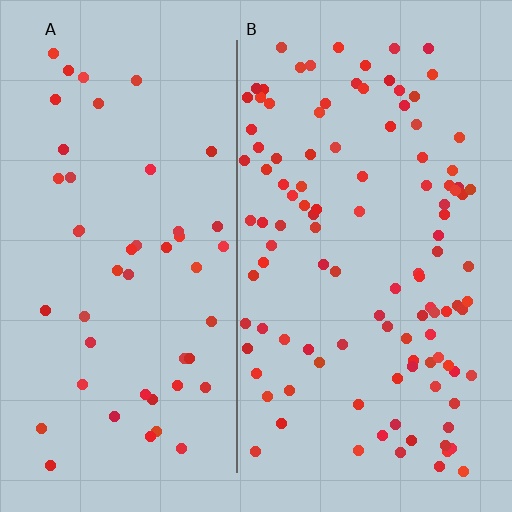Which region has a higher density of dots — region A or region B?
B (the right).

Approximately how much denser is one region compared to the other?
Approximately 2.3× — region B over region A.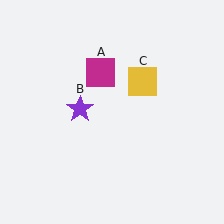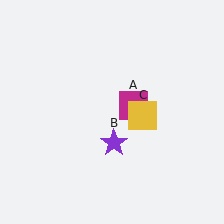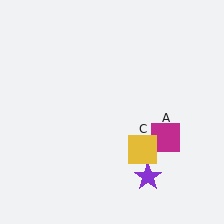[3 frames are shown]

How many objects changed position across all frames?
3 objects changed position: magenta square (object A), purple star (object B), yellow square (object C).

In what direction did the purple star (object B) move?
The purple star (object B) moved down and to the right.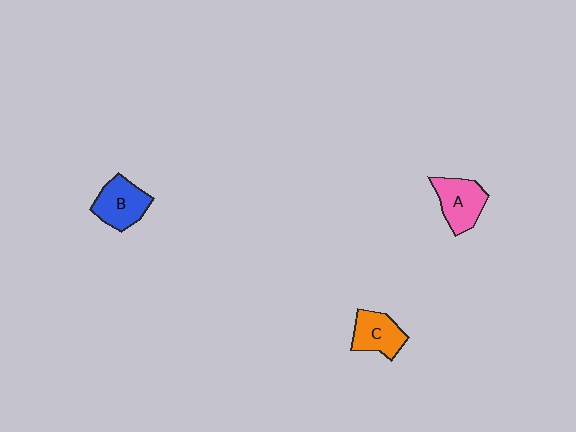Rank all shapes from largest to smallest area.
From largest to smallest: A (pink), B (blue), C (orange).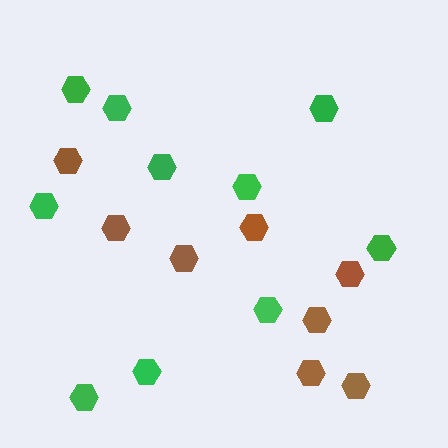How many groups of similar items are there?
There are 2 groups: one group of brown hexagons (8) and one group of green hexagons (10).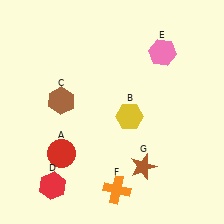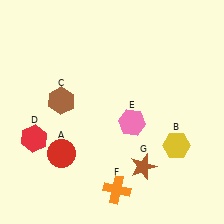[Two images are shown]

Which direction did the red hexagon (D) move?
The red hexagon (D) moved up.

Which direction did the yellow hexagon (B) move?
The yellow hexagon (B) moved right.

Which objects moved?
The objects that moved are: the yellow hexagon (B), the red hexagon (D), the pink hexagon (E).